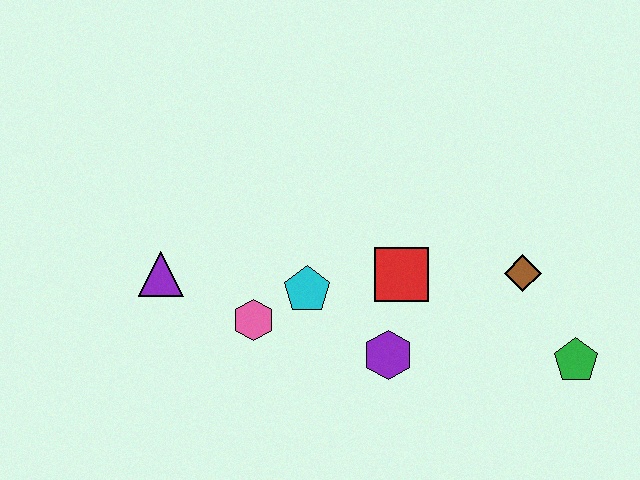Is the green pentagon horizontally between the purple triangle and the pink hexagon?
No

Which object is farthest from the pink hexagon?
The green pentagon is farthest from the pink hexagon.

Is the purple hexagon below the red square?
Yes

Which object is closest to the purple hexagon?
The red square is closest to the purple hexagon.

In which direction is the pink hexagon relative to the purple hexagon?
The pink hexagon is to the left of the purple hexagon.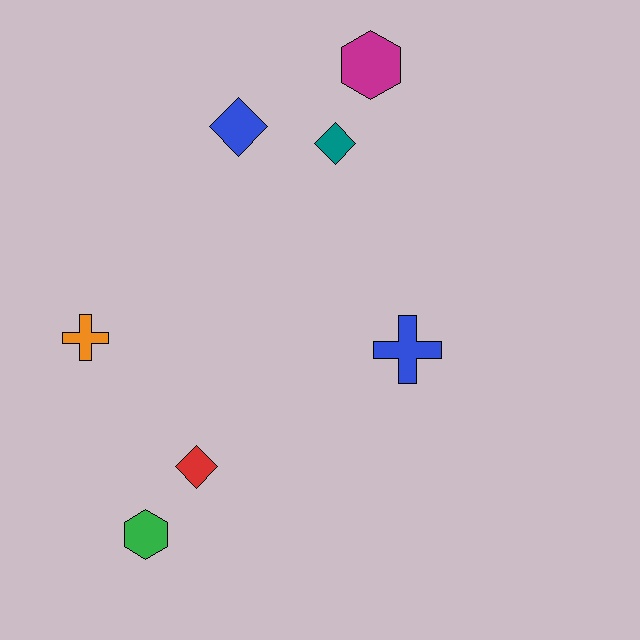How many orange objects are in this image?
There is 1 orange object.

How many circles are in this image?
There are no circles.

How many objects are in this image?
There are 7 objects.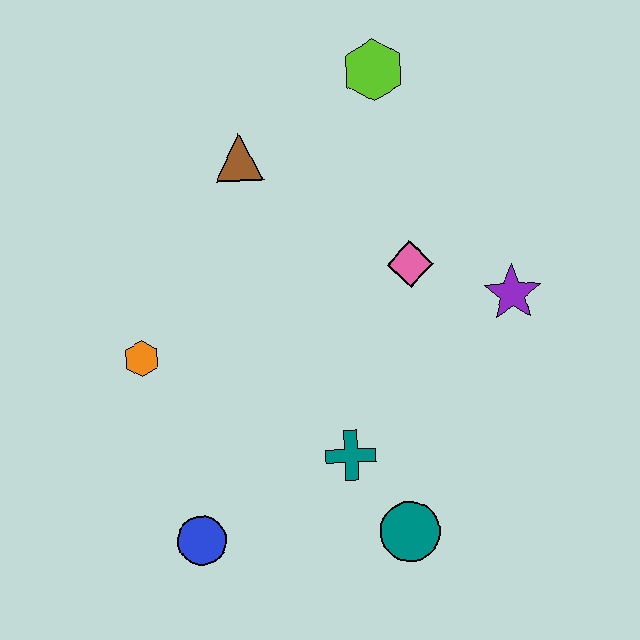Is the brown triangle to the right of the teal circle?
No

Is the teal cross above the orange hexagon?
No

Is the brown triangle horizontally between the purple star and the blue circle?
Yes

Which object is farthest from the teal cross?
The lime hexagon is farthest from the teal cross.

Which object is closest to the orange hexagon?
The blue circle is closest to the orange hexagon.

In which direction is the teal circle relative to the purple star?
The teal circle is below the purple star.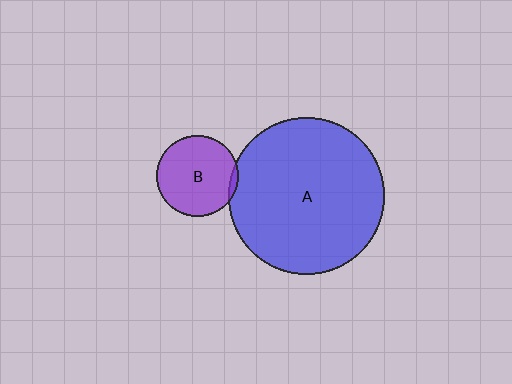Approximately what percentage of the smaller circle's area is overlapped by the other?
Approximately 5%.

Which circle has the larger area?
Circle A (blue).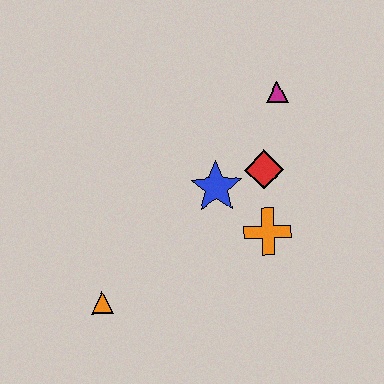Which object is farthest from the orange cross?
The orange triangle is farthest from the orange cross.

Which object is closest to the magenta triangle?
The red diamond is closest to the magenta triangle.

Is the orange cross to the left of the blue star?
No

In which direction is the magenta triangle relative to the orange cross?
The magenta triangle is above the orange cross.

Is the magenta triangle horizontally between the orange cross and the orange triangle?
No